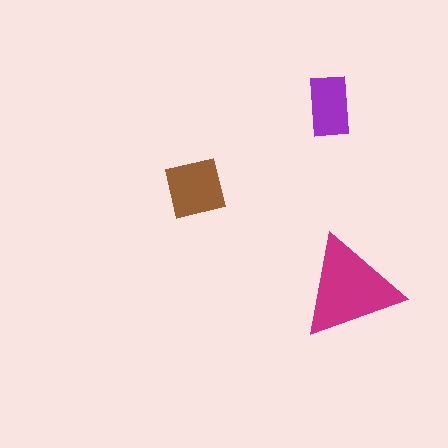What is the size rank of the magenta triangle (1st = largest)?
1st.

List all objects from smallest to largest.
The purple rectangle, the brown square, the magenta triangle.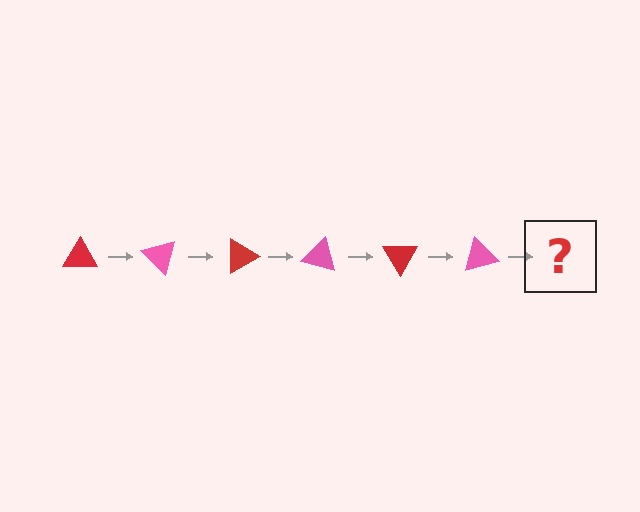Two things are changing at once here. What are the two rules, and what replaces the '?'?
The two rules are that it rotates 45 degrees each step and the color cycles through red and pink. The '?' should be a red triangle, rotated 270 degrees from the start.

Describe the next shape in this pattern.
It should be a red triangle, rotated 270 degrees from the start.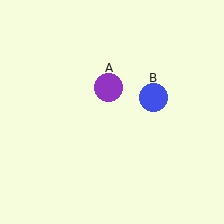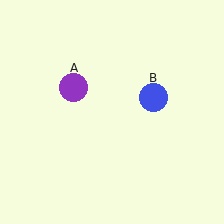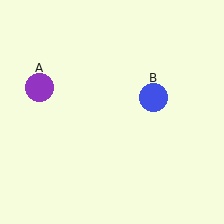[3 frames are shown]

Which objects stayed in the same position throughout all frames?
Blue circle (object B) remained stationary.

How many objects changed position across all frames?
1 object changed position: purple circle (object A).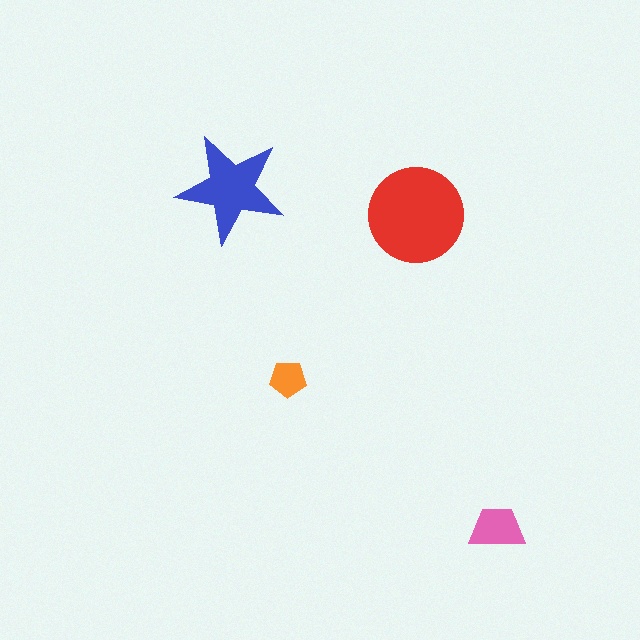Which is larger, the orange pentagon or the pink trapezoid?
The pink trapezoid.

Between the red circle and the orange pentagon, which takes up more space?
The red circle.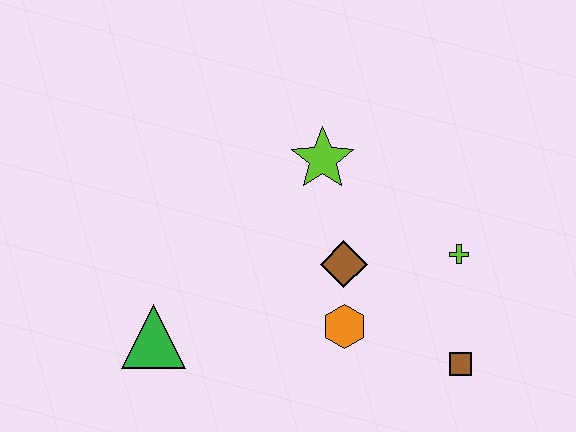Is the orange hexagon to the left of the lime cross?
Yes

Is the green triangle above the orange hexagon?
No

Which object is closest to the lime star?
The brown diamond is closest to the lime star.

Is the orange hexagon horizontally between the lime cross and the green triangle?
Yes